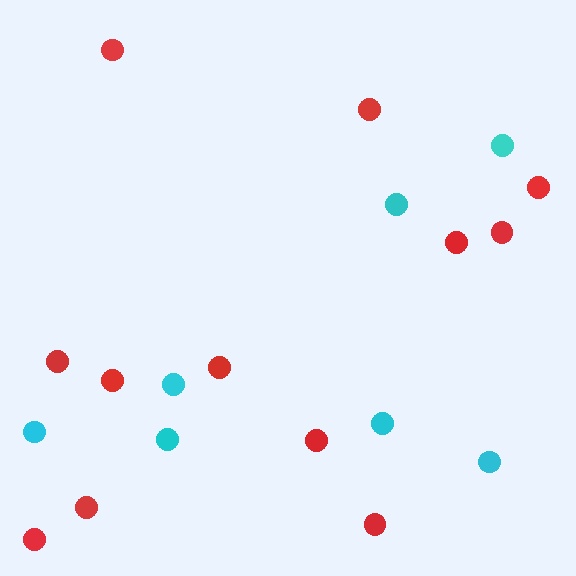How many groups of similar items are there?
There are 2 groups: one group of cyan circles (7) and one group of red circles (12).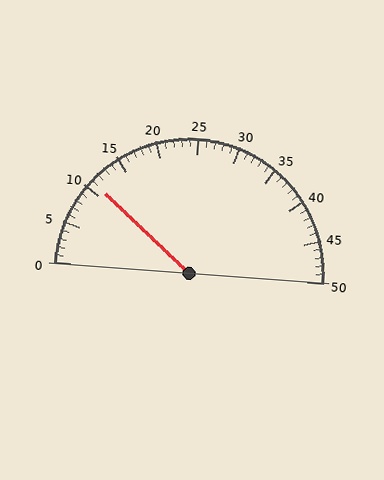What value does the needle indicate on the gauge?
The needle indicates approximately 11.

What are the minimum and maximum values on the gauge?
The gauge ranges from 0 to 50.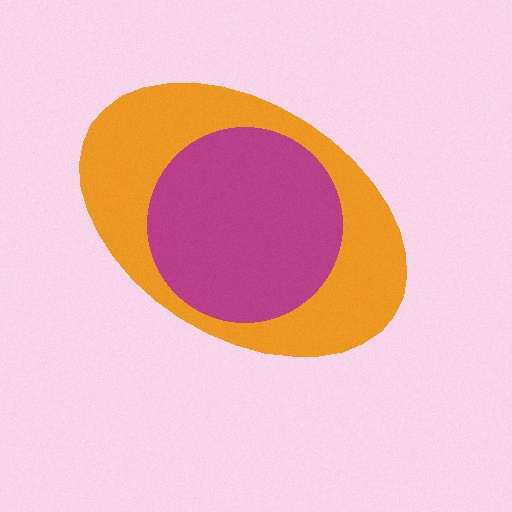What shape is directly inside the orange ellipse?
The magenta circle.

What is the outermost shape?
The orange ellipse.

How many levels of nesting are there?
2.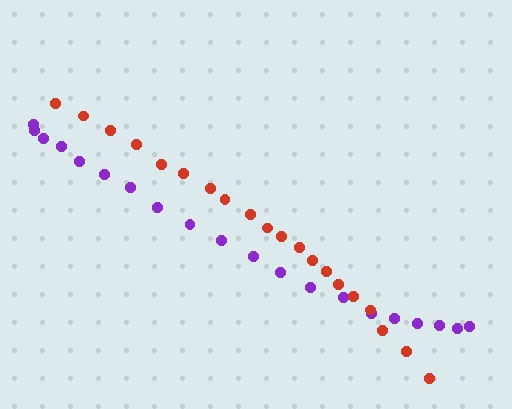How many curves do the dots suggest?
There are 2 distinct paths.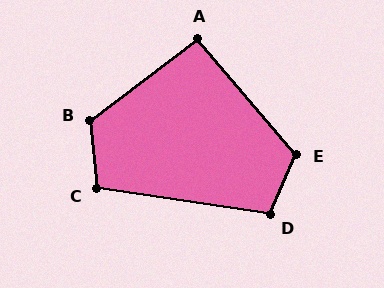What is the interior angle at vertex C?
Approximately 105 degrees (obtuse).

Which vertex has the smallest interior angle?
A, at approximately 94 degrees.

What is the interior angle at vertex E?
Approximately 116 degrees (obtuse).